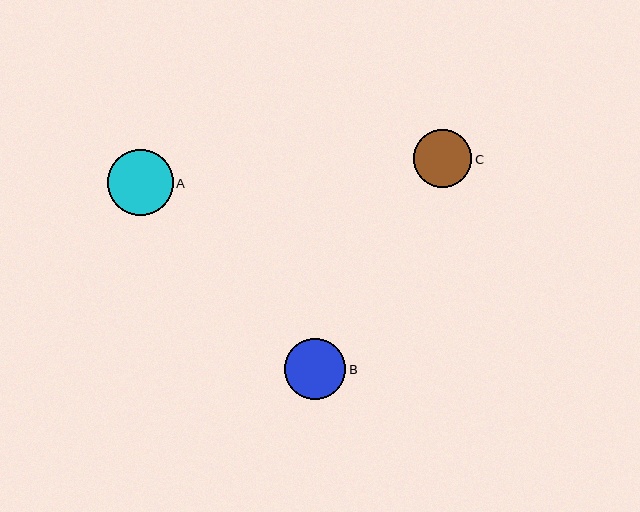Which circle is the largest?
Circle A is the largest with a size of approximately 66 pixels.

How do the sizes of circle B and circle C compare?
Circle B and circle C are approximately the same size.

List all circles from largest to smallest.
From largest to smallest: A, B, C.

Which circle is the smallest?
Circle C is the smallest with a size of approximately 58 pixels.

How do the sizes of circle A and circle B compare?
Circle A and circle B are approximately the same size.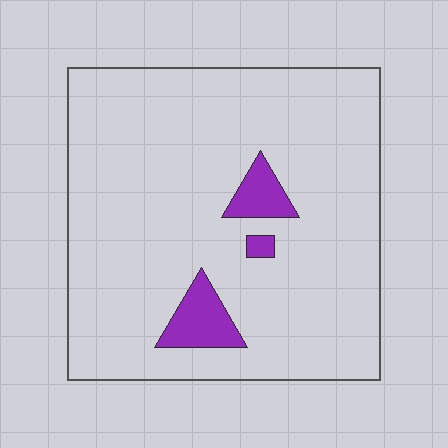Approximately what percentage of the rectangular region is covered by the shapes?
Approximately 5%.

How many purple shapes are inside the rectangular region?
3.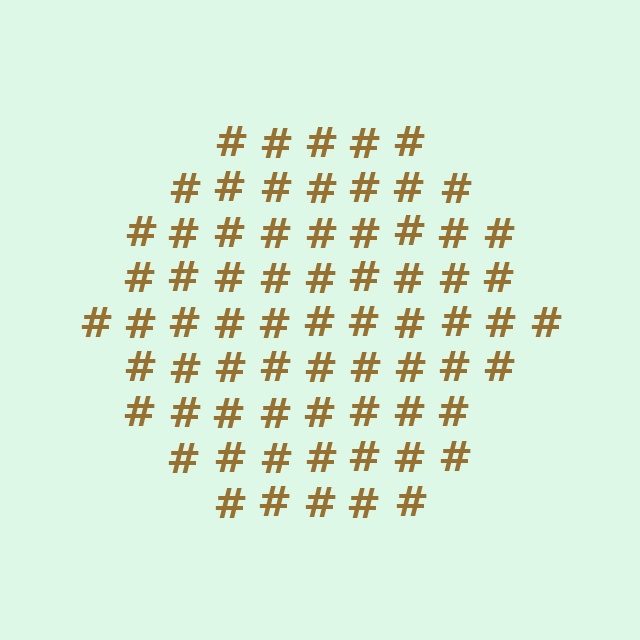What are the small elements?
The small elements are hash symbols.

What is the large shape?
The large shape is a hexagon.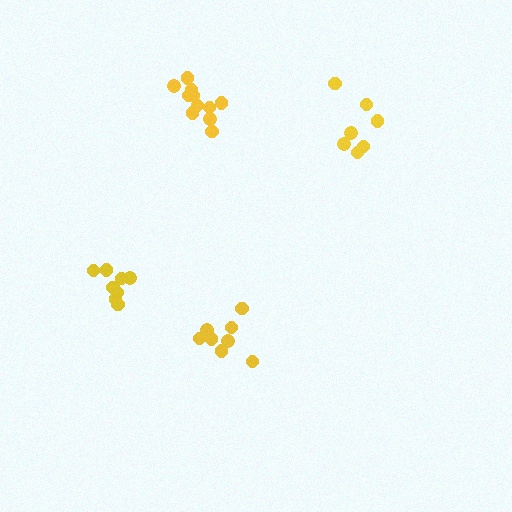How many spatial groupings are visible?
There are 4 spatial groupings.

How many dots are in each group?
Group 1: 8 dots, Group 2: 8 dots, Group 3: 11 dots, Group 4: 7 dots (34 total).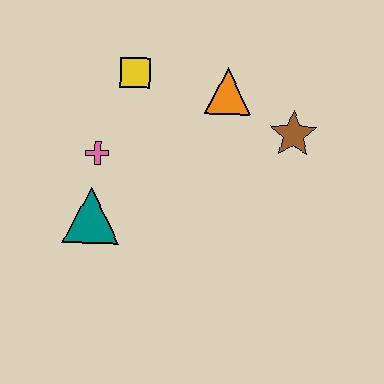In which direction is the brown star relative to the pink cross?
The brown star is to the right of the pink cross.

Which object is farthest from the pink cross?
The brown star is farthest from the pink cross.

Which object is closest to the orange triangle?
The brown star is closest to the orange triangle.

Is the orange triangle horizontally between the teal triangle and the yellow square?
No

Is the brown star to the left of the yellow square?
No